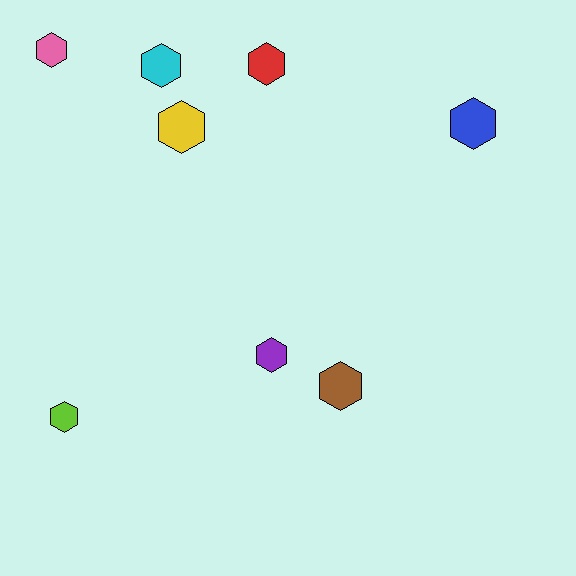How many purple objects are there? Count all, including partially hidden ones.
There is 1 purple object.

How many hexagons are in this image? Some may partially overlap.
There are 8 hexagons.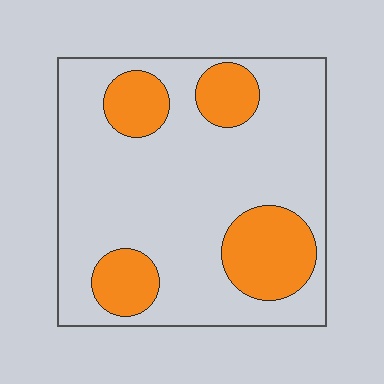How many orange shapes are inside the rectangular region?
4.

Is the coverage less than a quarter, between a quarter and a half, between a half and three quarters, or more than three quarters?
Less than a quarter.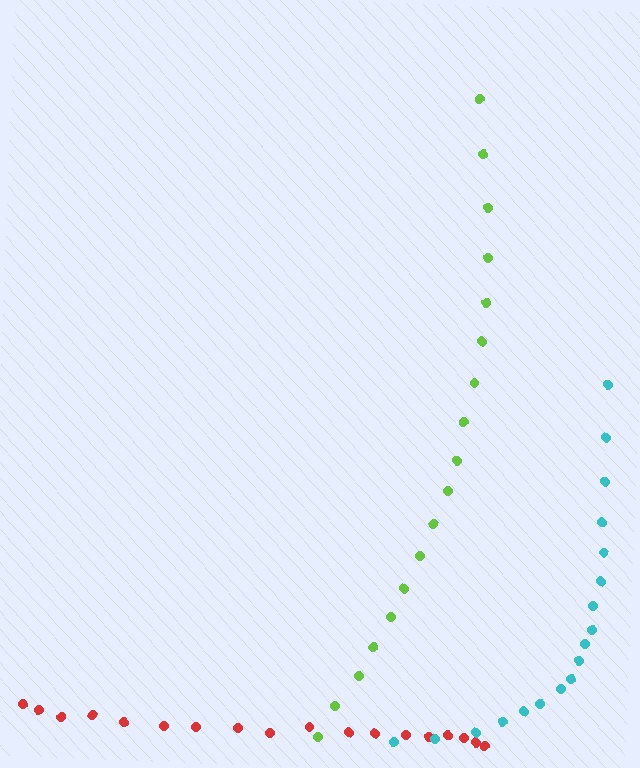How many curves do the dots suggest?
There are 3 distinct paths.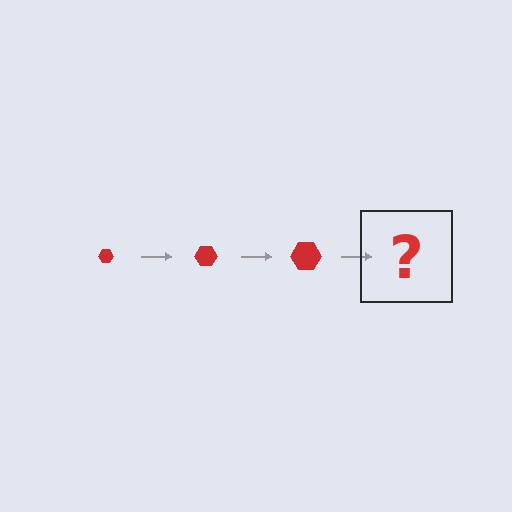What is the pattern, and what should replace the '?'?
The pattern is that the hexagon gets progressively larger each step. The '?' should be a red hexagon, larger than the previous one.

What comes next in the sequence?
The next element should be a red hexagon, larger than the previous one.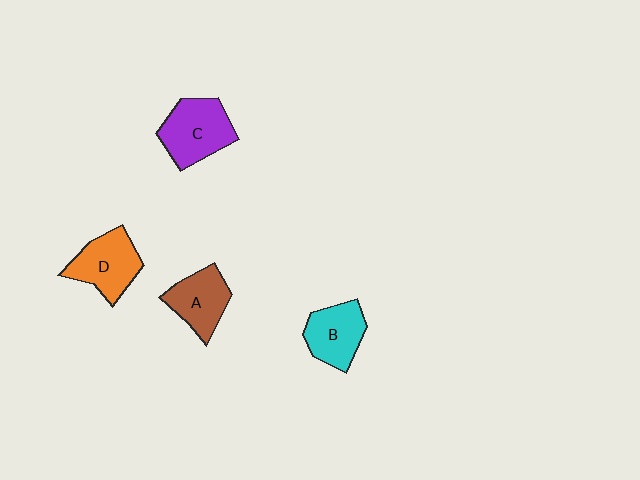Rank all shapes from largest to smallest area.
From largest to smallest: C (purple), D (orange), B (cyan), A (brown).